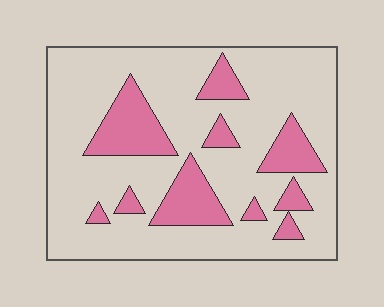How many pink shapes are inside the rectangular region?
10.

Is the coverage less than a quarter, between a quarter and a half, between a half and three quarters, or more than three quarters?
Less than a quarter.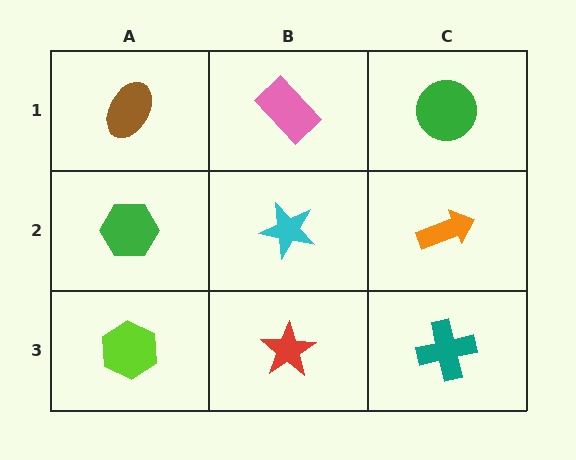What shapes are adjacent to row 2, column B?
A pink rectangle (row 1, column B), a red star (row 3, column B), a green hexagon (row 2, column A), an orange arrow (row 2, column C).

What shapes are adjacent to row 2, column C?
A green circle (row 1, column C), a teal cross (row 3, column C), a cyan star (row 2, column B).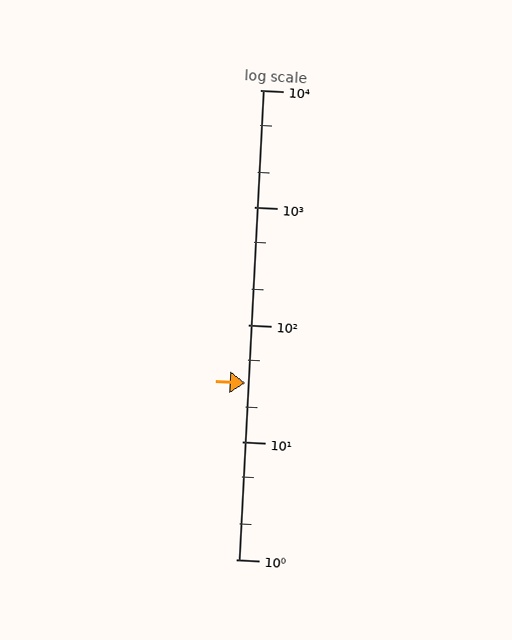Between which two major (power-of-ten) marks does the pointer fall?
The pointer is between 10 and 100.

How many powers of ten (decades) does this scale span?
The scale spans 4 decades, from 1 to 10000.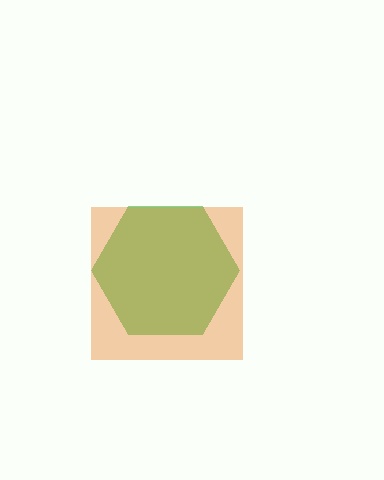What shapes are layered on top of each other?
The layered shapes are: a green hexagon, an orange square.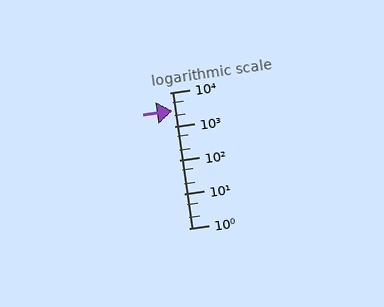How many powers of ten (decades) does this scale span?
The scale spans 4 decades, from 1 to 10000.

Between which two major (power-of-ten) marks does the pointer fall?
The pointer is between 1000 and 10000.